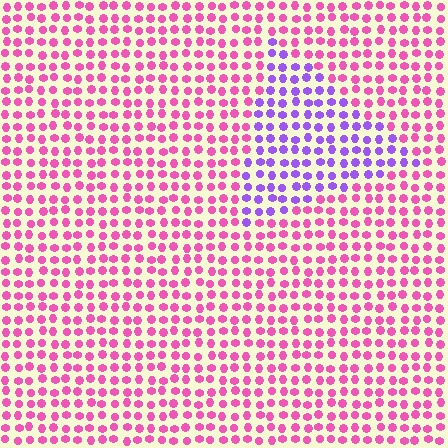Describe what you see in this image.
The image is filled with small pink elements in a uniform arrangement. A triangle-shaped region is visible where the elements are tinted to a slightly different hue, forming a subtle color boundary.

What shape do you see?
I see a triangle.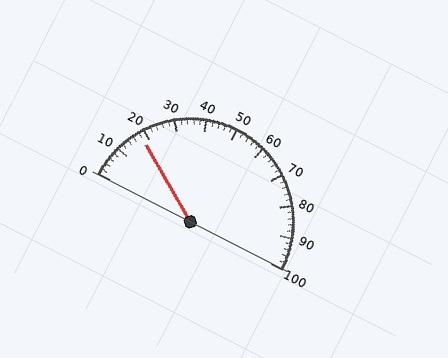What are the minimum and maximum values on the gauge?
The gauge ranges from 0 to 100.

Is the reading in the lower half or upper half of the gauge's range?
The reading is in the lower half of the range (0 to 100).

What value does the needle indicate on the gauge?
The needle indicates approximately 18.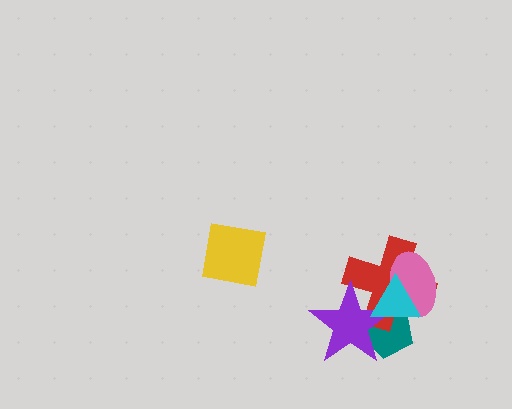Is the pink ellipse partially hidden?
Yes, it is partially covered by another shape.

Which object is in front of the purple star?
The cyan triangle is in front of the purple star.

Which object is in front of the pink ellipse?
The cyan triangle is in front of the pink ellipse.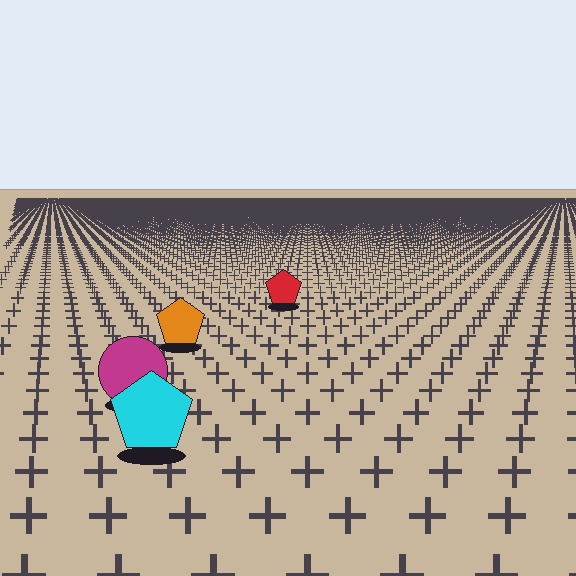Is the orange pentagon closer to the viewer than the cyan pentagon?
No. The cyan pentagon is closer — you can tell from the texture gradient: the ground texture is coarser near it.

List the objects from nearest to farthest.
From nearest to farthest: the cyan pentagon, the magenta circle, the orange pentagon, the red pentagon.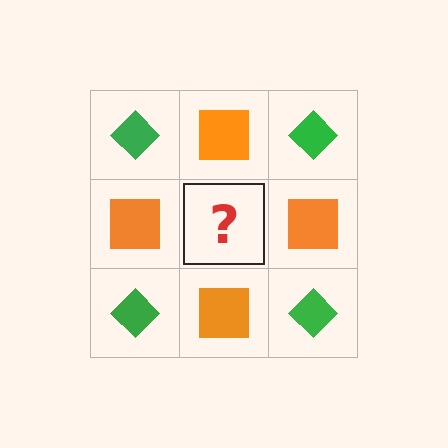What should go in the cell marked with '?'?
The missing cell should contain a green diamond.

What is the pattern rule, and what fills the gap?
The rule is that it alternates green diamond and orange square in a checkerboard pattern. The gap should be filled with a green diamond.